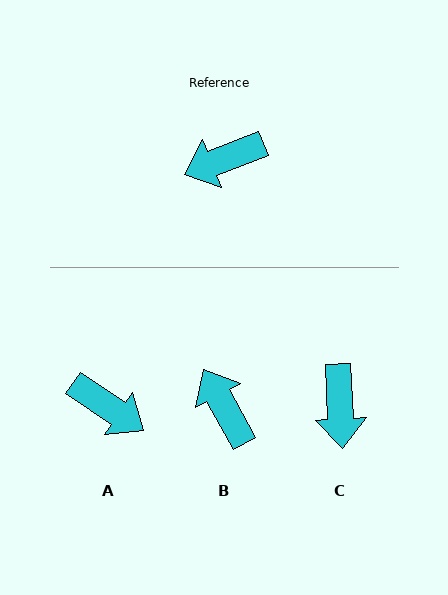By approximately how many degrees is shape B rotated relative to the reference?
Approximately 83 degrees clockwise.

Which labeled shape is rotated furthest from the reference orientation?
A, about 125 degrees away.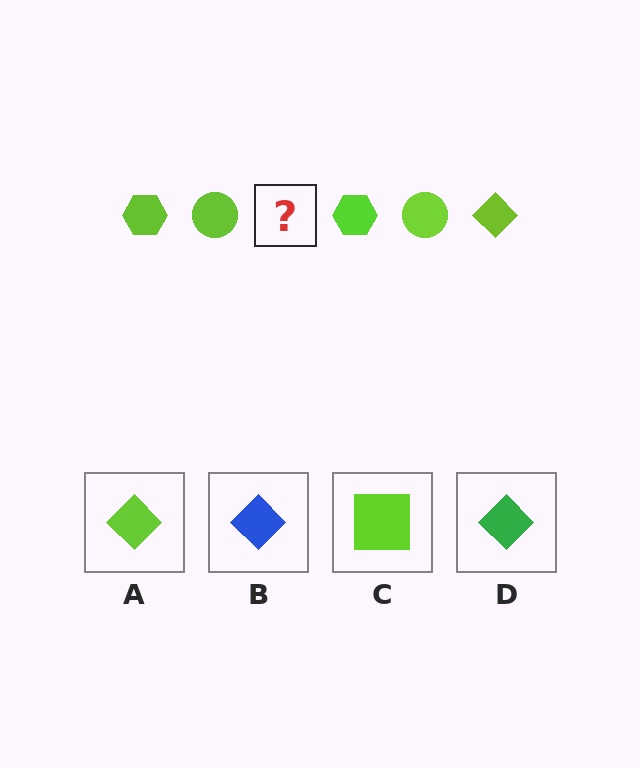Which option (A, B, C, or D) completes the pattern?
A.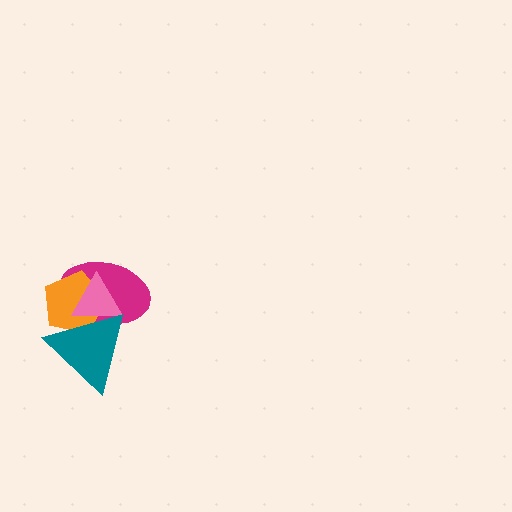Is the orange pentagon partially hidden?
Yes, it is partially covered by another shape.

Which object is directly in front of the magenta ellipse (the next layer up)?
The orange pentagon is directly in front of the magenta ellipse.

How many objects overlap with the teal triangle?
3 objects overlap with the teal triangle.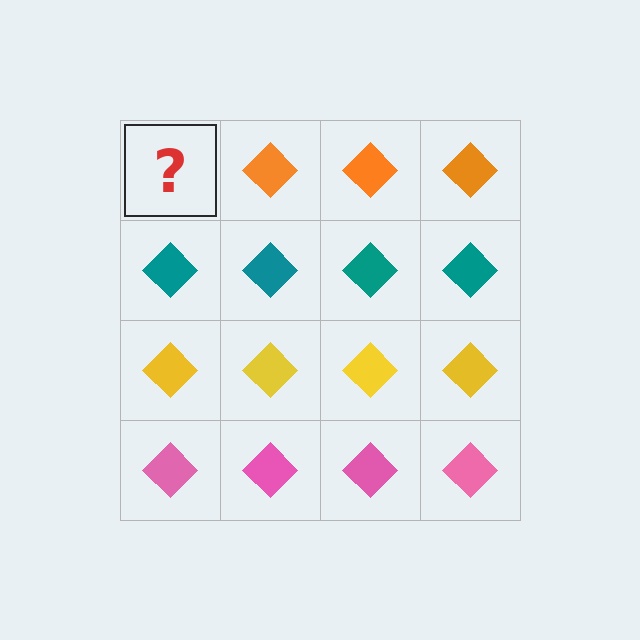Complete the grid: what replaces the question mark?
The question mark should be replaced with an orange diamond.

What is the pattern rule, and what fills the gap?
The rule is that each row has a consistent color. The gap should be filled with an orange diamond.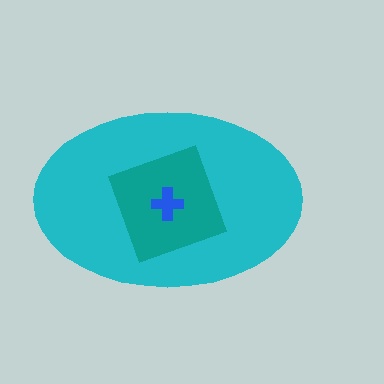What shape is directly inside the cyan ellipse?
The teal diamond.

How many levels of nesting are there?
3.